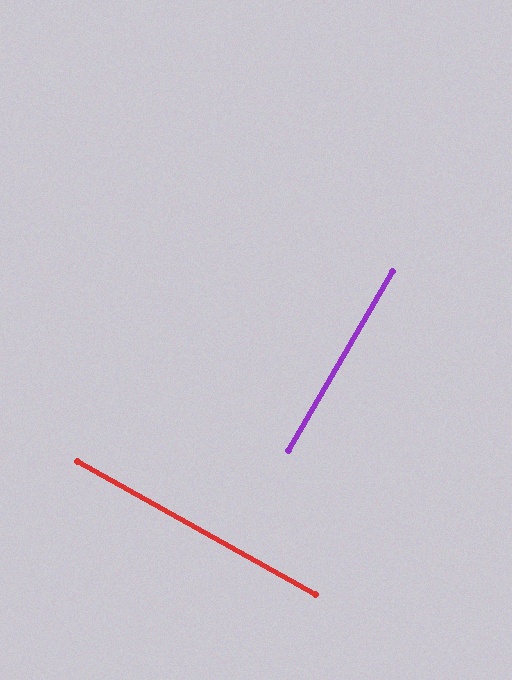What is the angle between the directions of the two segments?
Approximately 89 degrees.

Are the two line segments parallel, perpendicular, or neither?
Perpendicular — they meet at approximately 89°.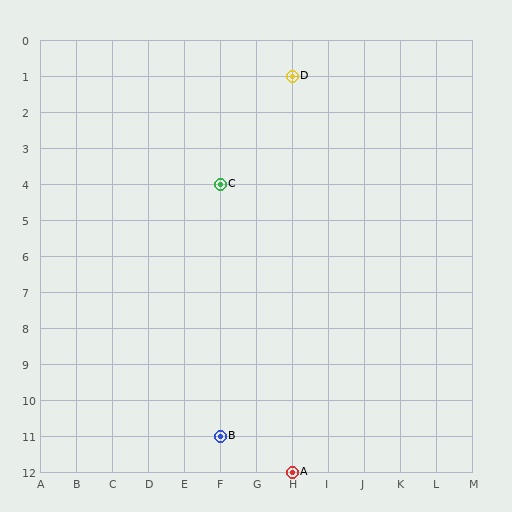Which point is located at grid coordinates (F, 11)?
Point B is at (F, 11).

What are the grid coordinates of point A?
Point A is at grid coordinates (H, 12).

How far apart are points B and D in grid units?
Points B and D are 2 columns and 10 rows apart (about 10.2 grid units diagonally).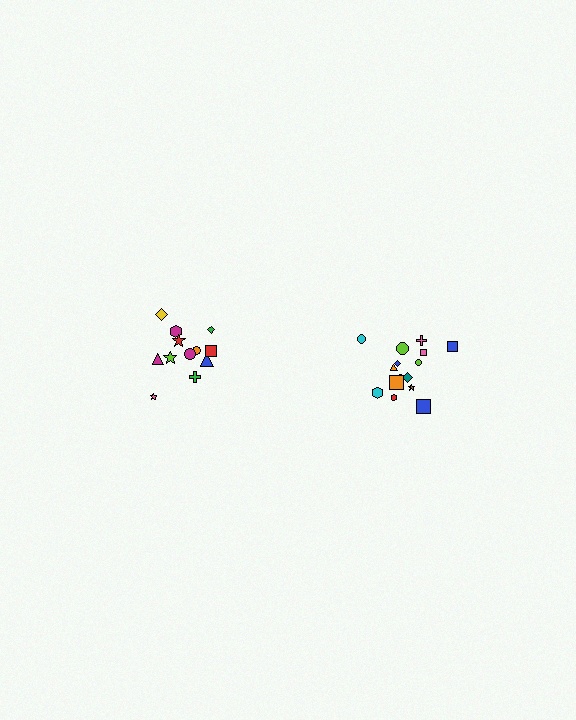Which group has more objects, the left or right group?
The right group.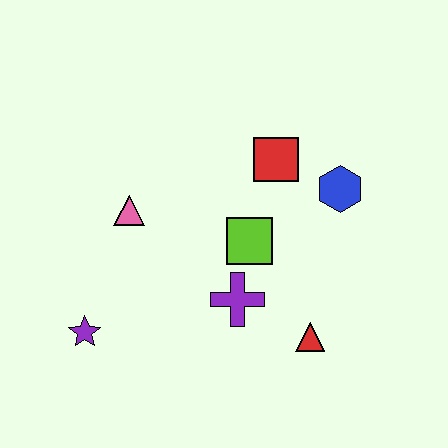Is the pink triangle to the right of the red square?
No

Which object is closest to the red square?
The blue hexagon is closest to the red square.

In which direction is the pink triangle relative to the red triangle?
The pink triangle is to the left of the red triangle.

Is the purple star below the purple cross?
Yes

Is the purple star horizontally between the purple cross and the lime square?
No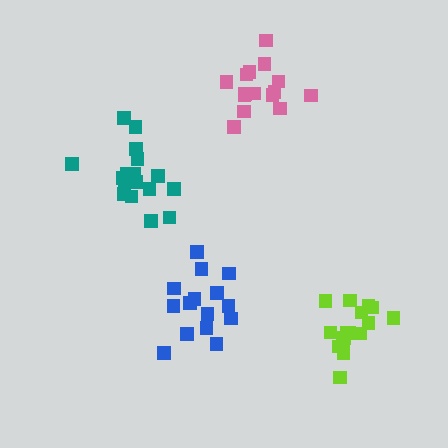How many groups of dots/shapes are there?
There are 4 groups.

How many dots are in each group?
Group 1: 17 dots, Group 2: 16 dots, Group 3: 15 dots, Group 4: 15 dots (63 total).